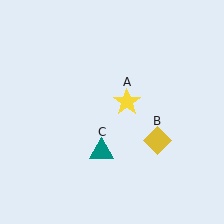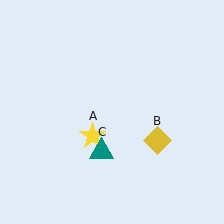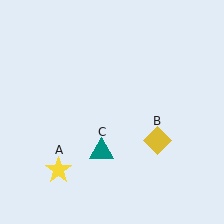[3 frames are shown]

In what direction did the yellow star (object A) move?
The yellow star (object A) moved down and to the left.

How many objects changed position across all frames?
1 object changed position: yellow star (object A).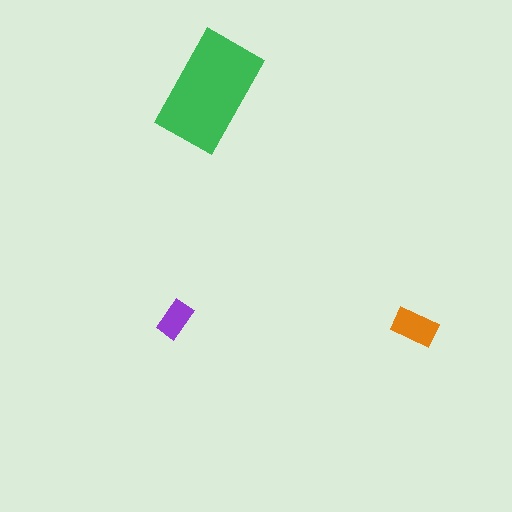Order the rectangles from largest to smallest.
the green one, the orange one, the purple one.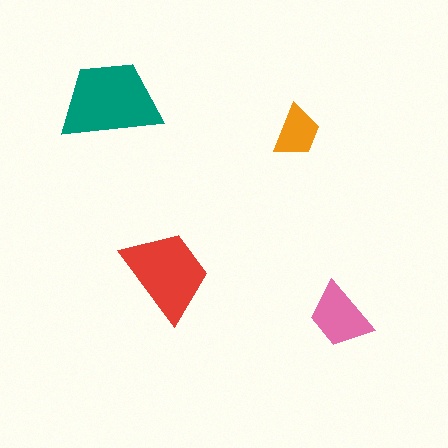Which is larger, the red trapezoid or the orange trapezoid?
The red one.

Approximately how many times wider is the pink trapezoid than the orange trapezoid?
About 1.5 times wider.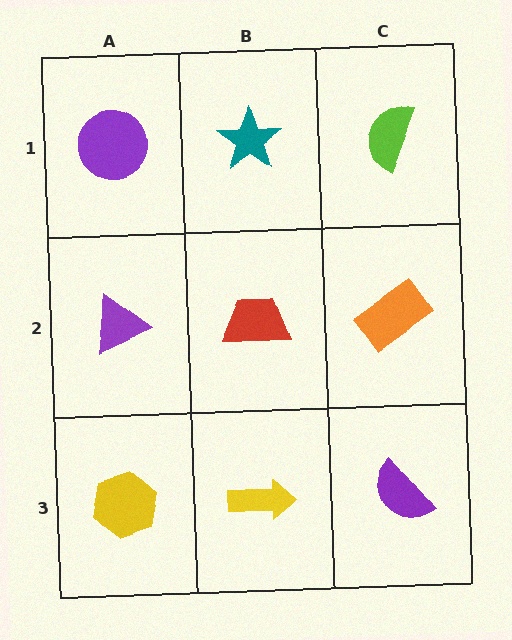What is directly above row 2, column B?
A teal star.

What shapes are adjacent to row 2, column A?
A purple circle (row 1, column A), a yellow hexagon (row 3, column A), a red trapezoid (row 2, column B).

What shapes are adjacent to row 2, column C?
A lime semicircle (row 1, column C), a purple semicircle (row 3, column C), a red trapezoid (row 2, column B).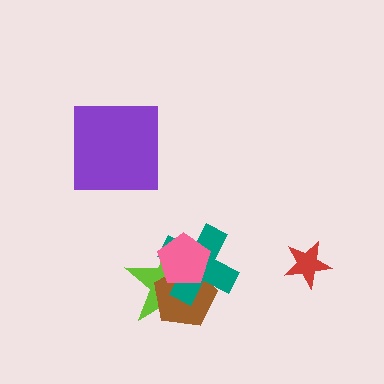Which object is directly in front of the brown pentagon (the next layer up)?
The teal cross is directly in front of the brown pentagon.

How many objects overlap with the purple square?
0 objects overlap with the purple square.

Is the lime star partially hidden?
Yes, it is partially covered by another shape.